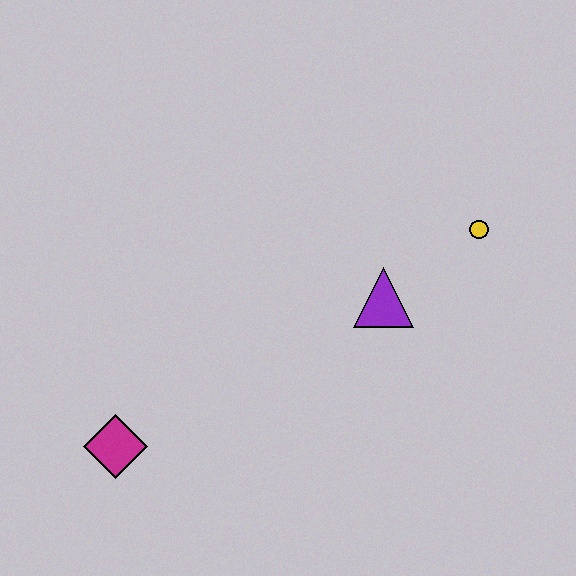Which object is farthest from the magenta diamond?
The yellow circle is farthest from the magenta diamond.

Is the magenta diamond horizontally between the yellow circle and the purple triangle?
No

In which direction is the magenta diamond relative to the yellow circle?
The magenta diamond is to the left of the yellow circle.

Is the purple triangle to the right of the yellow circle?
No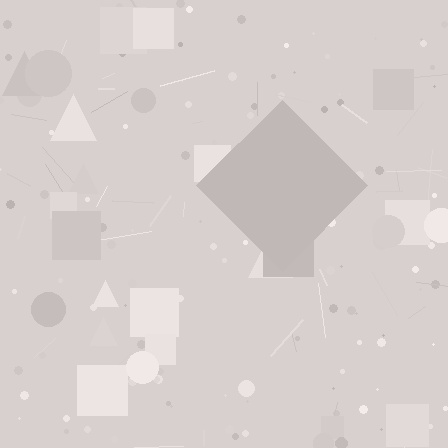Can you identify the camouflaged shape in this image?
The camouflaged shape is a diamond.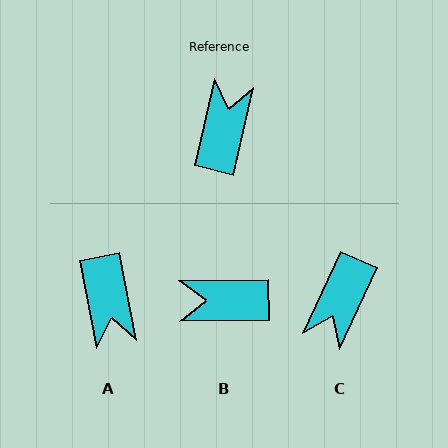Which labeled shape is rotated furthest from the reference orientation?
C, about 169 degrees away.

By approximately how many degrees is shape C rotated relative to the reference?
Approximately 169 degrees counter-clockwise.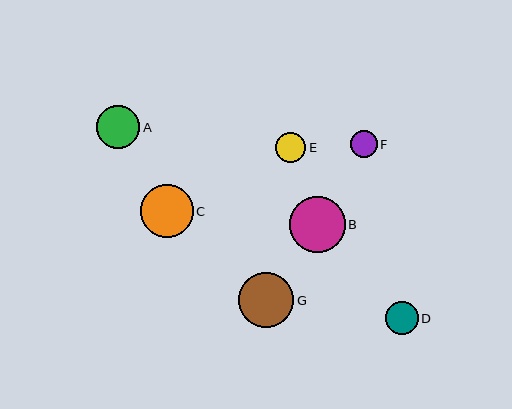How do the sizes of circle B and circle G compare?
Circle B and circle G are approximately the same size.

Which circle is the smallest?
Circle F is the smallest with a size of approximately 27 pixels.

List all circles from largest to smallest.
From largest to smallest: B, G, C, A, D, E, F.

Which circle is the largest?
Circle B is the largest with a size of approximately 56 pixels.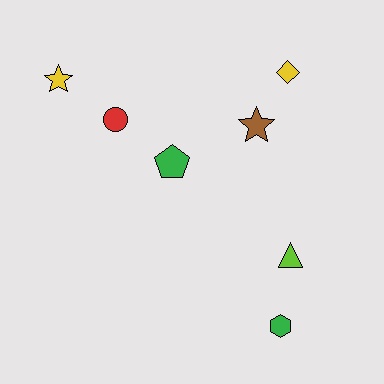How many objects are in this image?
There are 7 objects.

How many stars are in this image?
There are 2 stars.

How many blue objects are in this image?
There are no blue objects.